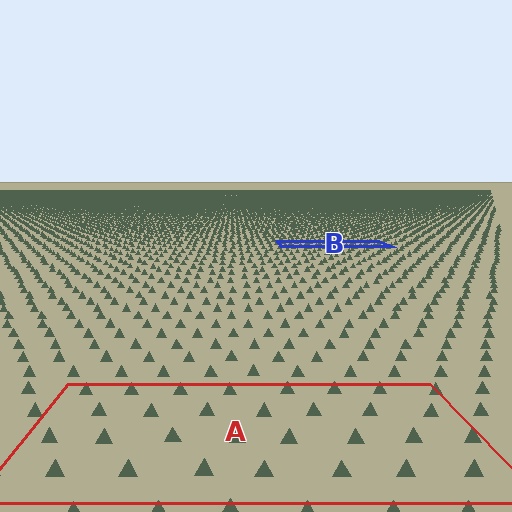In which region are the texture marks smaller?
The texture marks are smaller in region B, because it is farther away.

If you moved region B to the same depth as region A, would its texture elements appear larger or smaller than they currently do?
They would appear larger. At a closer depth, the same texture elements are projected at a bigger on-screen size.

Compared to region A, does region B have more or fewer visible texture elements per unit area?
Region B has more texture elements per unit area — they are packed more densely because it is farther away.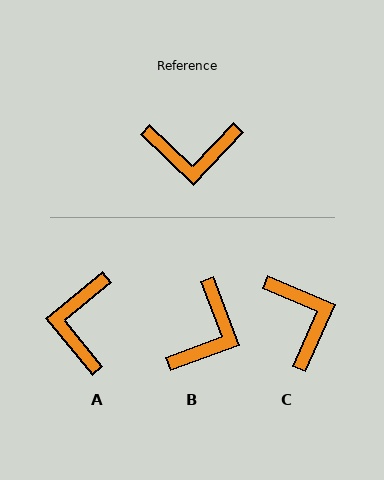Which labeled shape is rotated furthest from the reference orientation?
C, about 110 degrees away.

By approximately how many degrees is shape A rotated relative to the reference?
Approximately 97 degrees clockwise.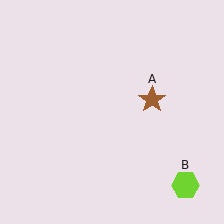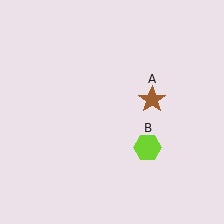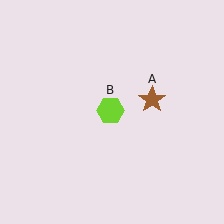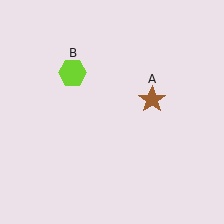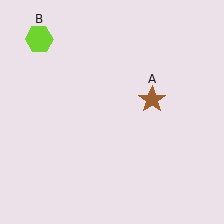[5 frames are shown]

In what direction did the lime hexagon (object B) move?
The lime hexagon (object B) moved up and to the left.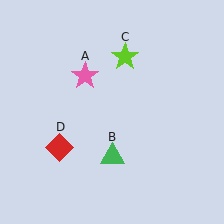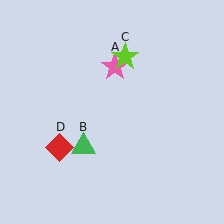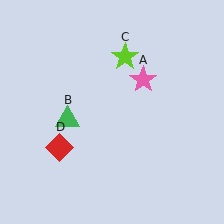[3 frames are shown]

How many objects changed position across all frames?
2 objects changed position: pink star (object A), green triangle (object B).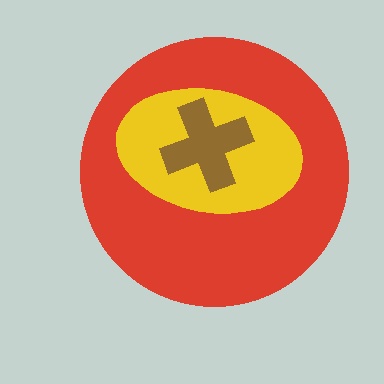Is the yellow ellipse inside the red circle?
Yes.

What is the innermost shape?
The brown cross.